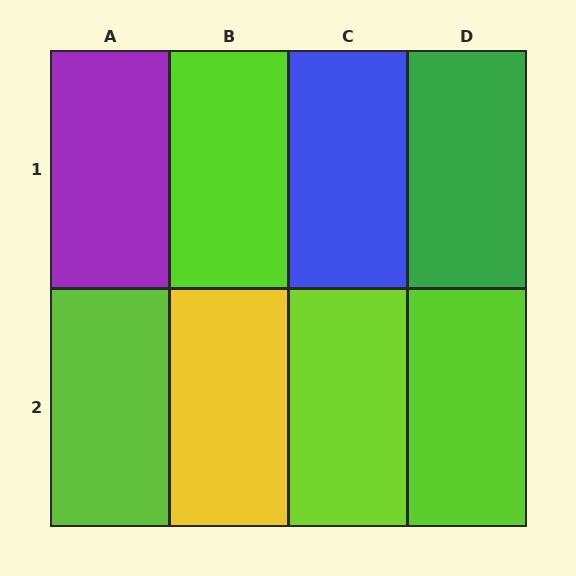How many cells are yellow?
1 cell is yellow.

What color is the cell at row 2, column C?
Lime.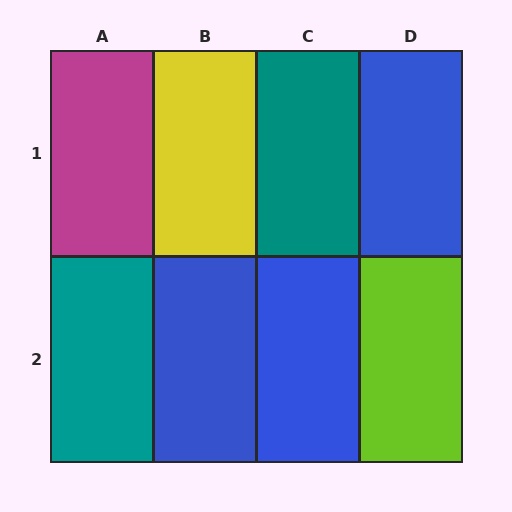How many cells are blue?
3 cells are blue.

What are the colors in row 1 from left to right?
Magenta, yellow, teal, blue.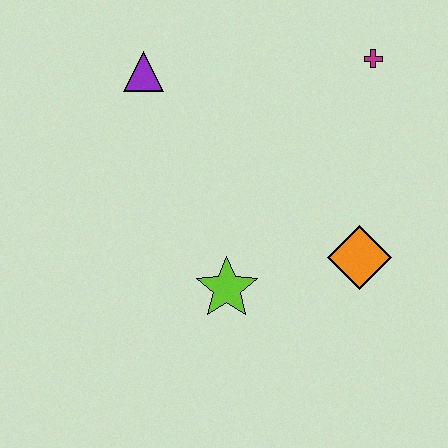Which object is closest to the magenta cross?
The orange diamond is closest to the magenta cross.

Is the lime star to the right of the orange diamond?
No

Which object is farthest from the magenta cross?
The lime star is farthest from the magenta cross.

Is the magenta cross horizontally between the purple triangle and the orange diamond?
No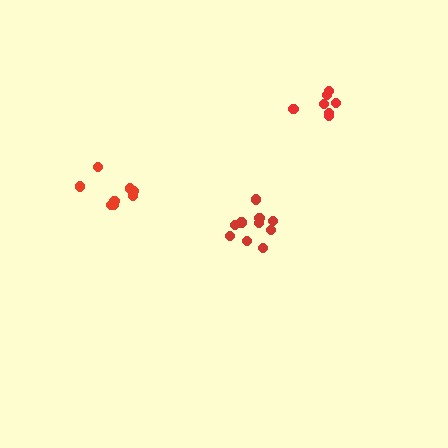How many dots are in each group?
Group 1: 8 dots, Group 2: 10 dots, Group 3: 7 dots (25 total).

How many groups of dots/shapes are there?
There are 3 groups.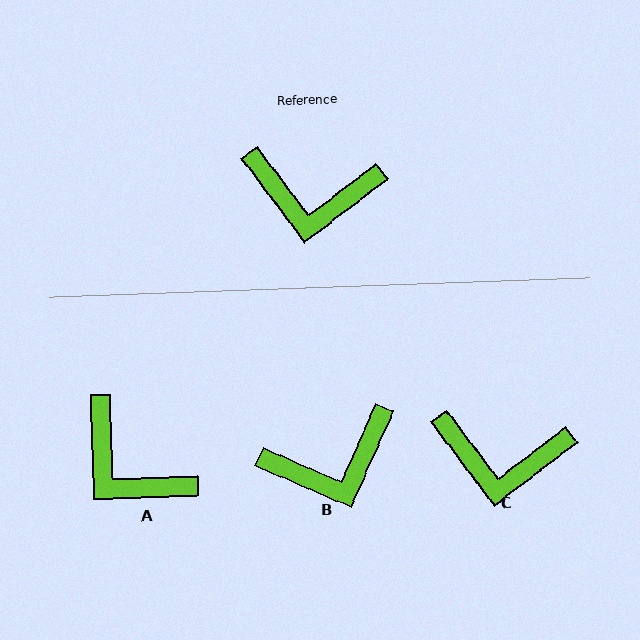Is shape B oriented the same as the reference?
No, it is off by about 29 degrees.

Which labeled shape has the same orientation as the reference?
C.